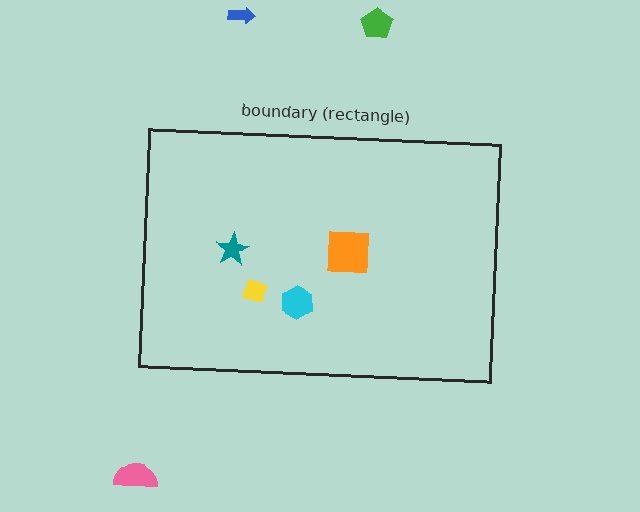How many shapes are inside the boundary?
4 inside, 3 outside.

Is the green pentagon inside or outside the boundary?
Outside.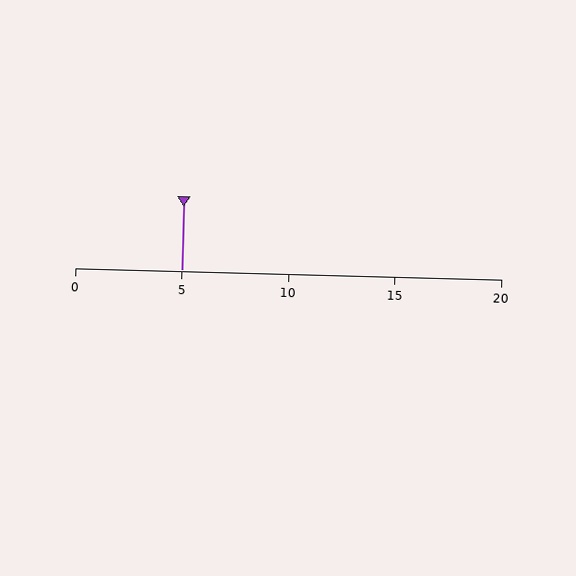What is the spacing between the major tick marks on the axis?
The major ticks are spaced 5 apart.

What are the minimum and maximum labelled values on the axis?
The axis runs from 0 to 20.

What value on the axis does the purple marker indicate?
The marker indicates approximately 5.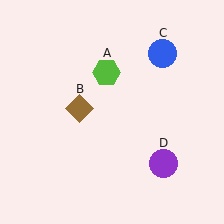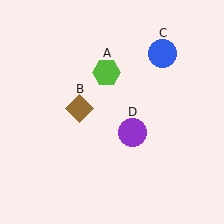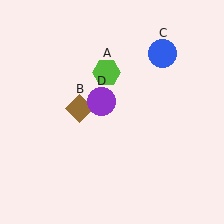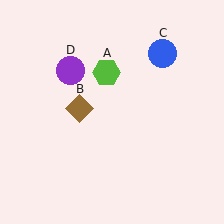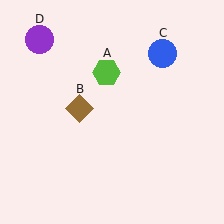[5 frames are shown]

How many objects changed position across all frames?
1 object changed position: purple circle (object D).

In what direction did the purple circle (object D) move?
The purple circle (object D) moved up and to the left.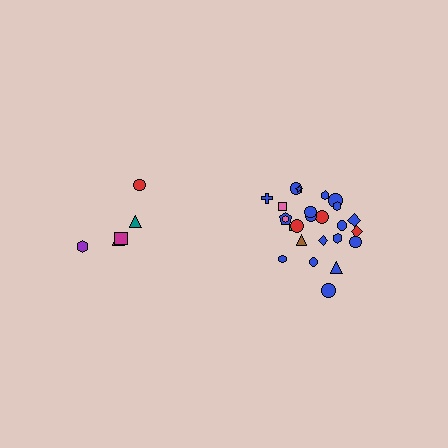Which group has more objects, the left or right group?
The right group.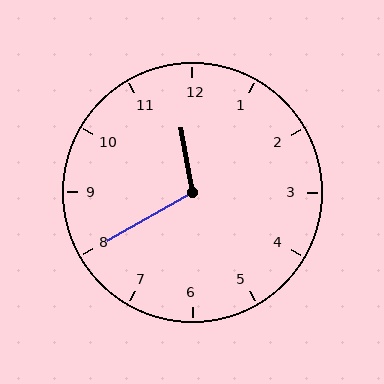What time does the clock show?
11:40.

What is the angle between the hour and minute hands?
Approximately 110 degrees.